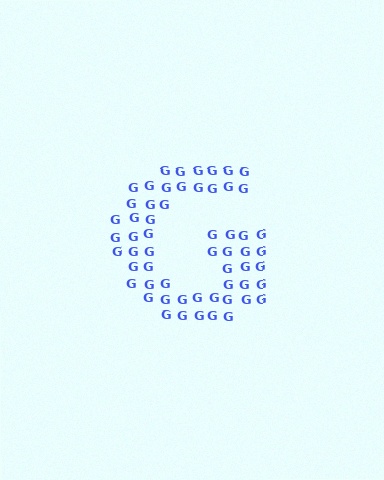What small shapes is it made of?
It is made of small letter G's.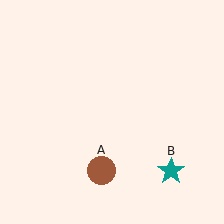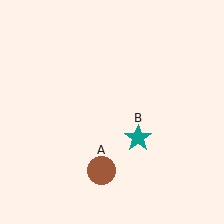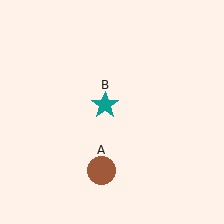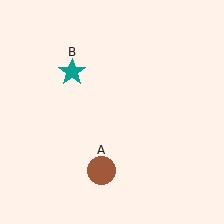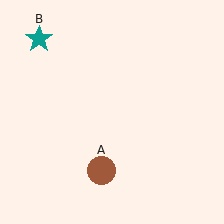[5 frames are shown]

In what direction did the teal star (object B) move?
The teal star (object B) moved up and to the left.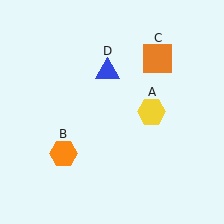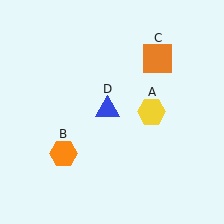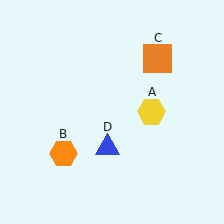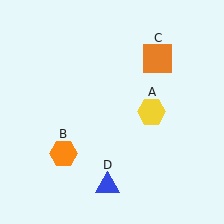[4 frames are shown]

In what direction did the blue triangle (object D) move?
The blue triangle (object D) moved down.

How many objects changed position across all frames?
1 object changed position: blue triangle (object D).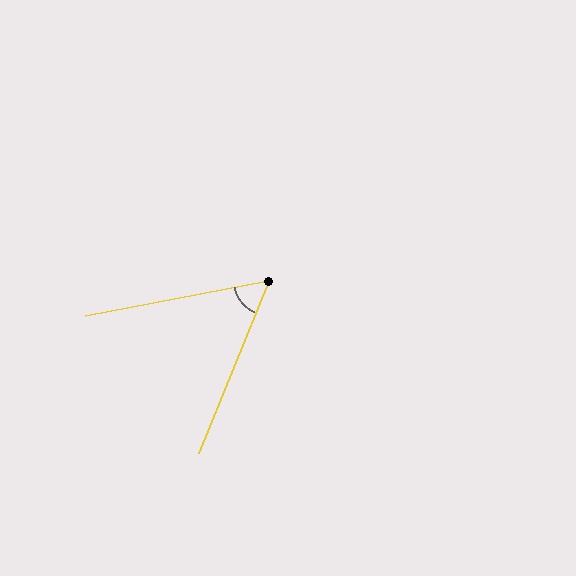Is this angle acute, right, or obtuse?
It is acute.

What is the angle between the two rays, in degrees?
Approximately 57 degrees.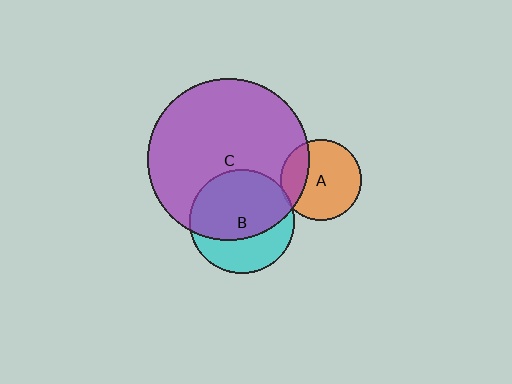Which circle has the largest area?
Circle C (purple).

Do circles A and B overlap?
Yes.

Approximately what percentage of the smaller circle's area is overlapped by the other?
Approximately 5%.